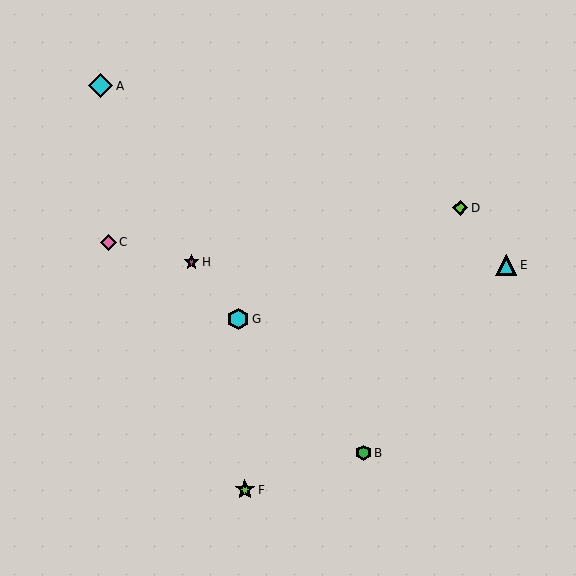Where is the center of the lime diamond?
The center of the lime diamond is at (460, 208).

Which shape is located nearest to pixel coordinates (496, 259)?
The cyan triangle (labeled E) at (506, 265) is nearest to that location.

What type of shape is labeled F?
Shape F is a lime star.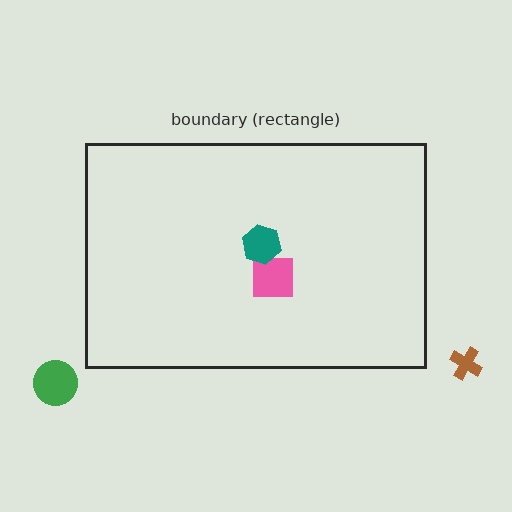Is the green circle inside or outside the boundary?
Outside.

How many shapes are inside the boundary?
2 inside, 2 outside.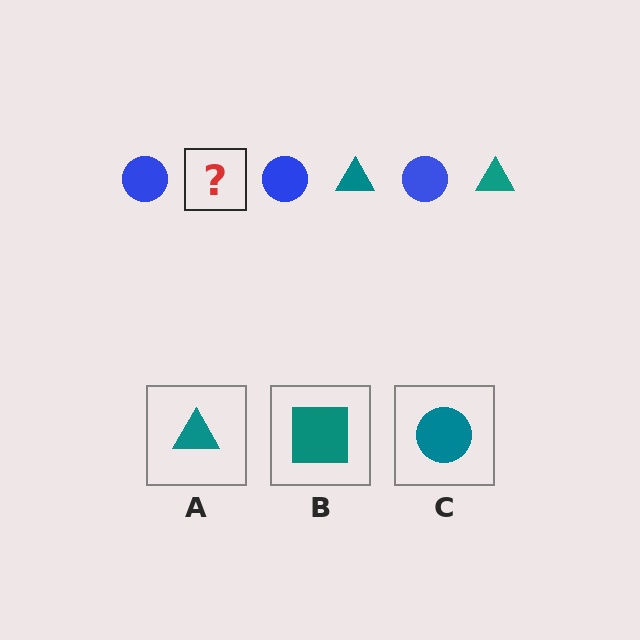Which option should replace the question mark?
Option A.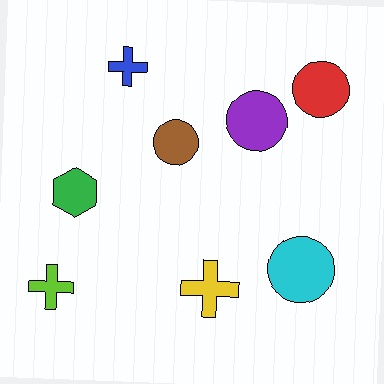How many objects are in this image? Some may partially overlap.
There are 8 objects.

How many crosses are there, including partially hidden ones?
There are 3 crosses.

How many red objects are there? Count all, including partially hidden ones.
There is 1 red object.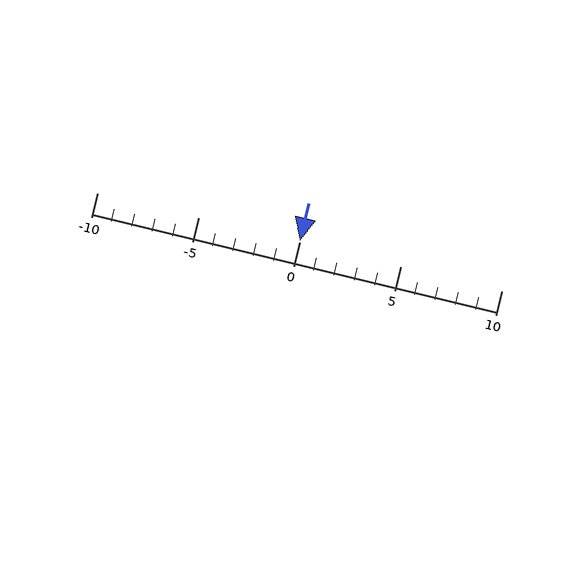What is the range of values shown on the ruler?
The ruler shows values from -10 to 10.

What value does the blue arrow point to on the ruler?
The blue arrow points to approximately 0.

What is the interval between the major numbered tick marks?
The major tick marks are spaced 5 units apart.